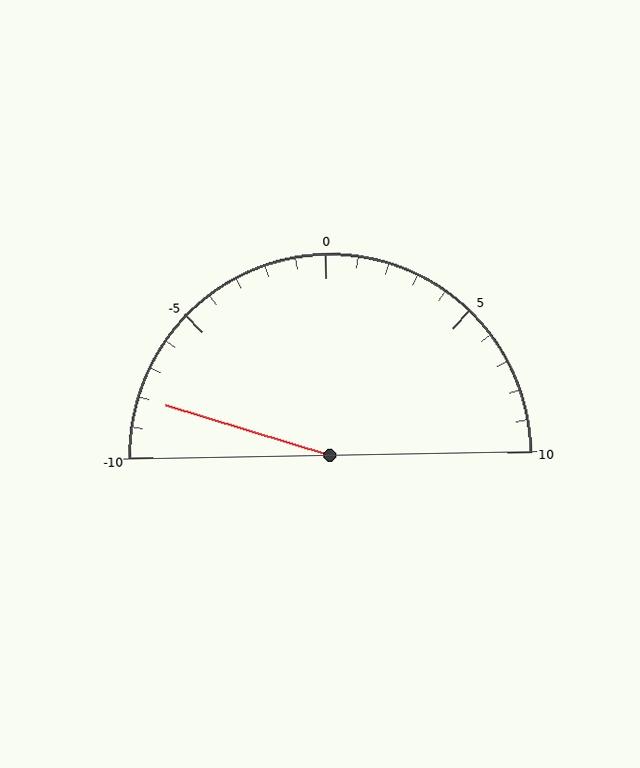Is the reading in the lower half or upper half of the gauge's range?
The reading is in the lower half of the range (-10 to 10).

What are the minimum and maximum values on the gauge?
The gauge ranges from -10 to 10.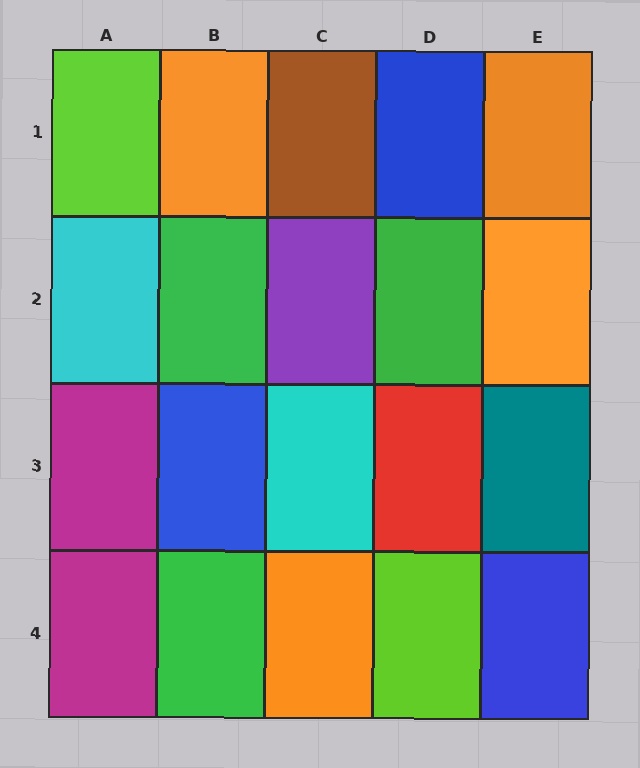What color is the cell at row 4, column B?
Green.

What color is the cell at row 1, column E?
Orange.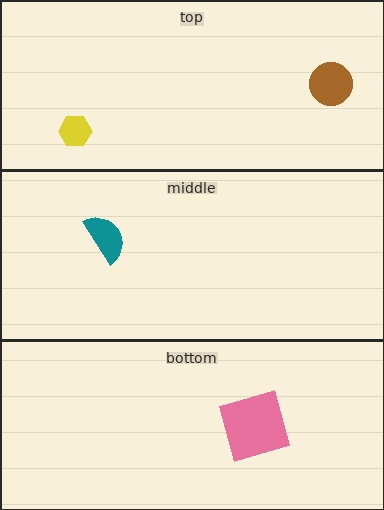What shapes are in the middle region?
The teal semicircle.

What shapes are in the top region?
The brown circle, the yellow hexagon.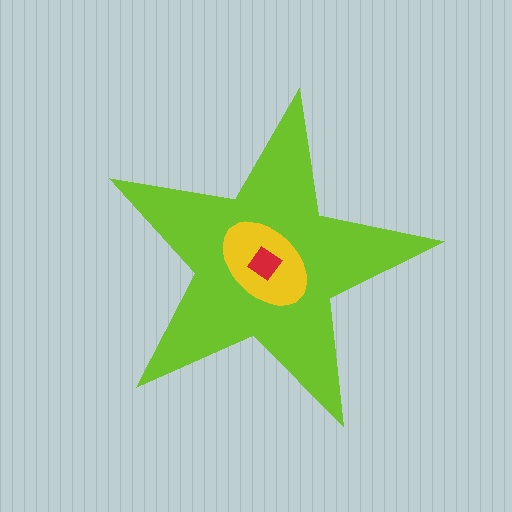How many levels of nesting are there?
3.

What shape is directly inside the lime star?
The yellow ellipse.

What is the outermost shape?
The lime star.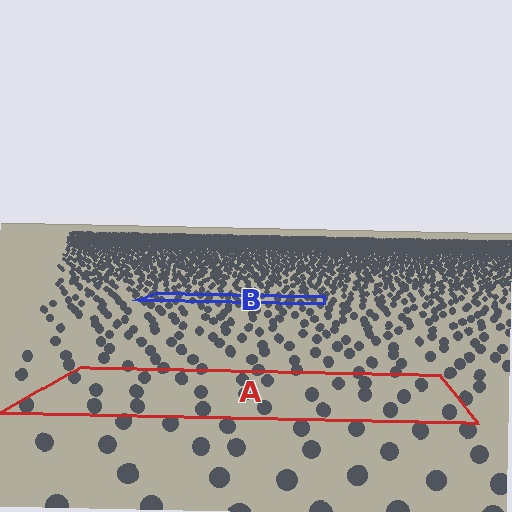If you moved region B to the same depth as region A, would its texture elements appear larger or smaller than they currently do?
They would appear larger. At a closer depth, the same texture elements are projected at a bigger on-screen size.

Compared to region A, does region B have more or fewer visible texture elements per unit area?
Region B has more texture elements per unit area — they are packed more densely because it is farther away.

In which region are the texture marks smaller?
The texture marks are smaller in region B, because it is farther away.